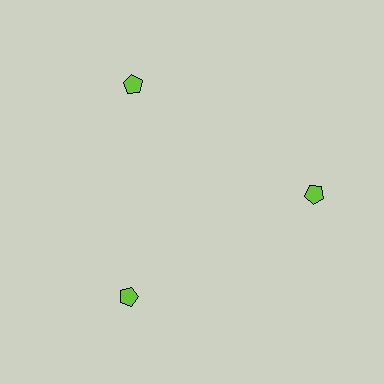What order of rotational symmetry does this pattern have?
This pattern has 3-fold rotational symmetry.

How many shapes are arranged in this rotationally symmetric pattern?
There are 3 shapes, arranged in 3 groups of 1.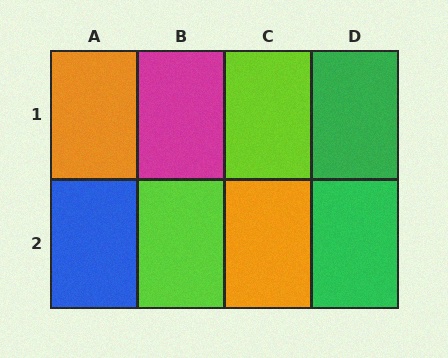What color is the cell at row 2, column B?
Lime.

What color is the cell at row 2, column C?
Orange.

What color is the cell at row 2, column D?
Green.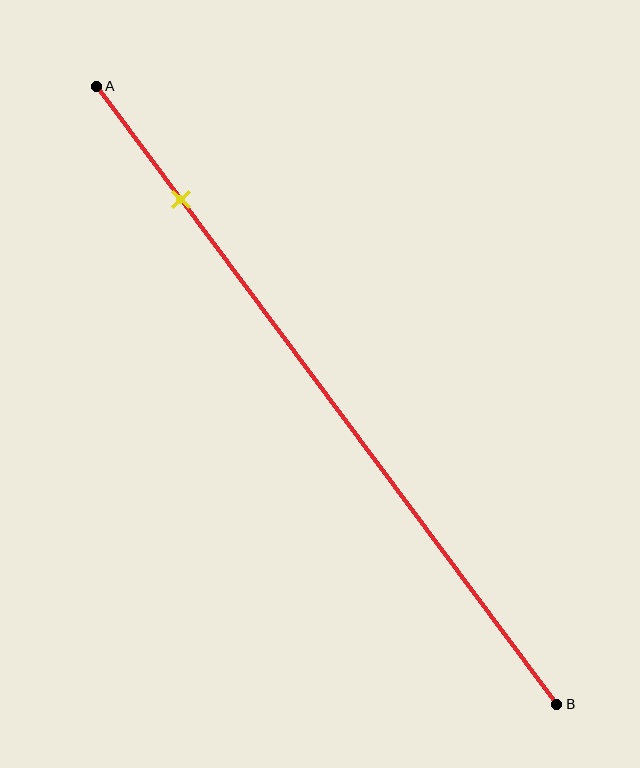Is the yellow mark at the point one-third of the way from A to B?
No, the mark is at about 20% from A, not at the 33% one-third point.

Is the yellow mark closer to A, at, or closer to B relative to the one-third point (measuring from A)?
The yellow mark is closer to point A than the one-third point of segment AB.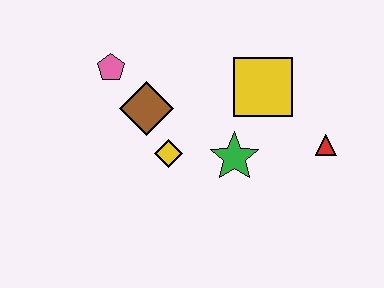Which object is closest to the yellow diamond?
The brown diamond is closest to the yellow diamond.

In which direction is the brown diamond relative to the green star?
The brown diamond is to the left of the green star.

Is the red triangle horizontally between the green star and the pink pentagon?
No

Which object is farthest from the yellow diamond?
The red triangle is farthest from the yellow diamond.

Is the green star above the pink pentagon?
No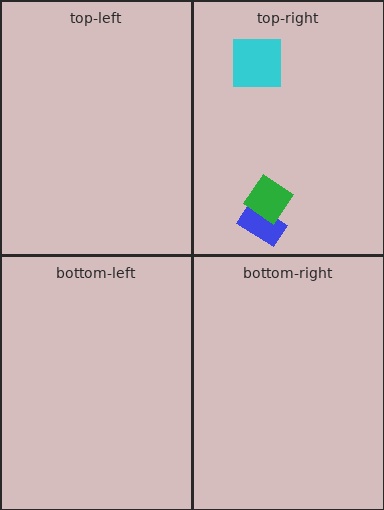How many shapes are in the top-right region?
3.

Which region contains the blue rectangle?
The top-right region.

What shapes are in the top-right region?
The blue rectangle, the cyan square, the green diamond.